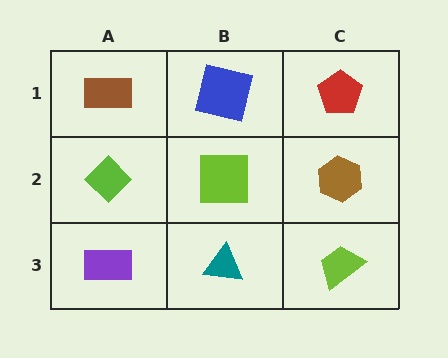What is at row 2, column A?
A lime diamond.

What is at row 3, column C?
A lime trapezoid.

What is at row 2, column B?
A lime square.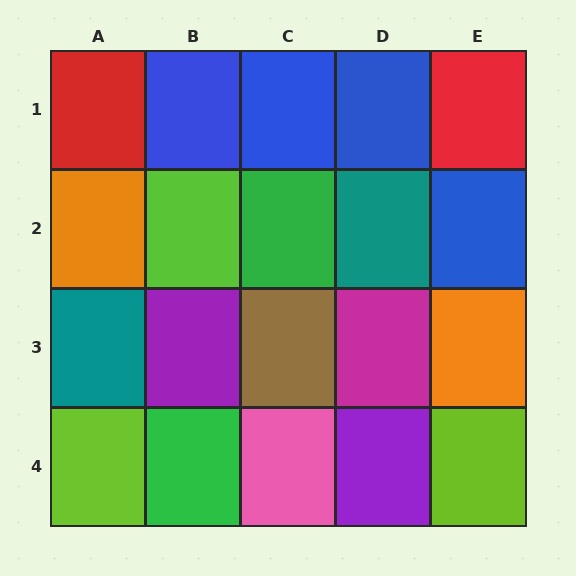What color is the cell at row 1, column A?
Red.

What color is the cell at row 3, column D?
Magenta.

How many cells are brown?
1 cell is brown.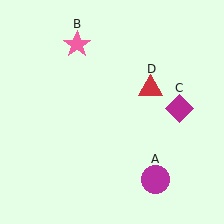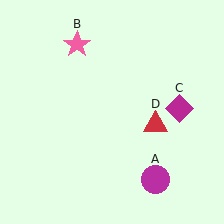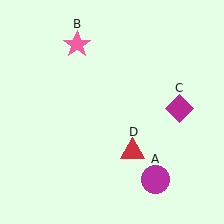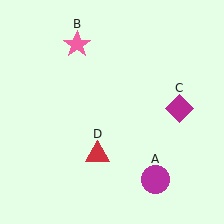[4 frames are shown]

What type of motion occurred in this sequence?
The red triangle (object D) rotated clockwise around the center of the scene.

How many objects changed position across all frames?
1 object changed position: red triangle (object D).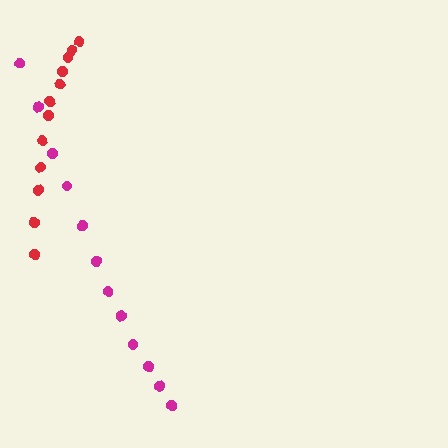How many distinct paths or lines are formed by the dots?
There are 2 distinct paths.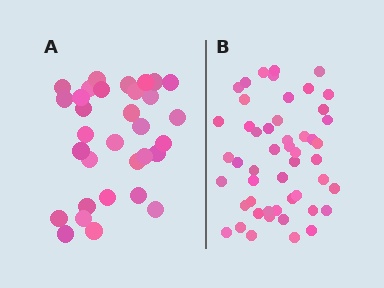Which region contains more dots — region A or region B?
Region B (the right region) has more dots.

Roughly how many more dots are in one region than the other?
Region B has approximately 20 more dots than region A.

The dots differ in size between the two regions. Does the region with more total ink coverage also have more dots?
No. Region A has more total ink coverage because its dots are larger, but region B actually contains more individual dots. Total area can be misleading — the number of items is what matters here.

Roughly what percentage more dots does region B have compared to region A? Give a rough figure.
About 55% more.